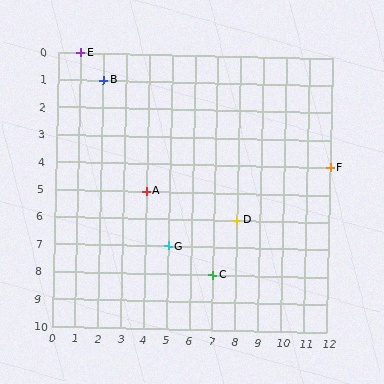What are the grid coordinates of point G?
Point G is at grid coordinates (5, 7).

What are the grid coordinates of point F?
Point F is at grid coordinates (12, 4).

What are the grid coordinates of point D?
Point D is at grid coordinates (8, 6).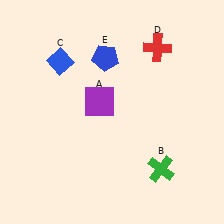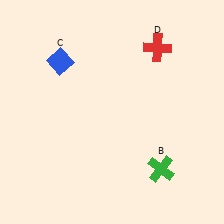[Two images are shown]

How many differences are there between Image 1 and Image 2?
There are 2 differences between the two images.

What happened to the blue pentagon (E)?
The blue pentagon (E) was removed in Image 2. It was in the top-left area of Image 1.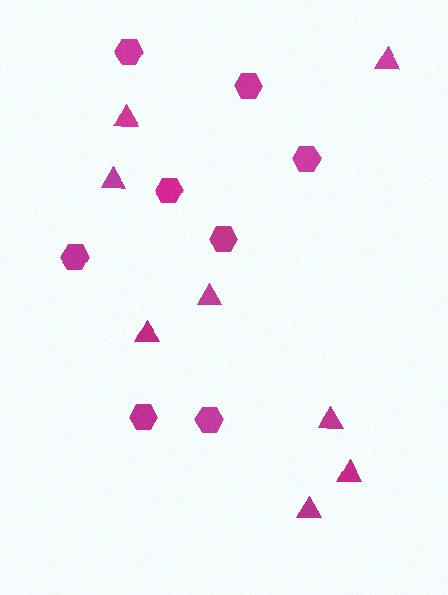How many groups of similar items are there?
There are 2 groups: one group of triangles (8) and one group of hexagons (8).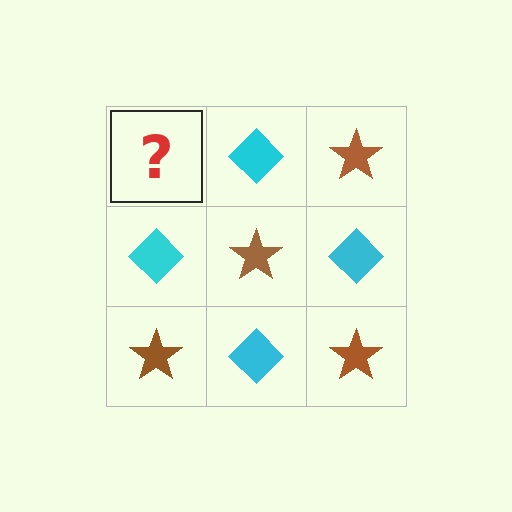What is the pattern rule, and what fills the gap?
The rule is that it alternates brown star and cyan diamond in a checkerboard pattern. The gap should be filled with a brown star.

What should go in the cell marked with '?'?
The missing cell should contain a brown star.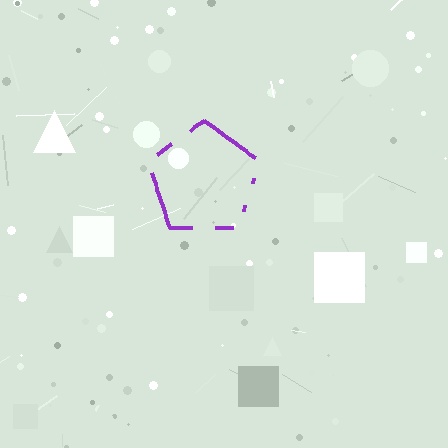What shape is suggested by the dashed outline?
The dashed outline suggests a pentagon.